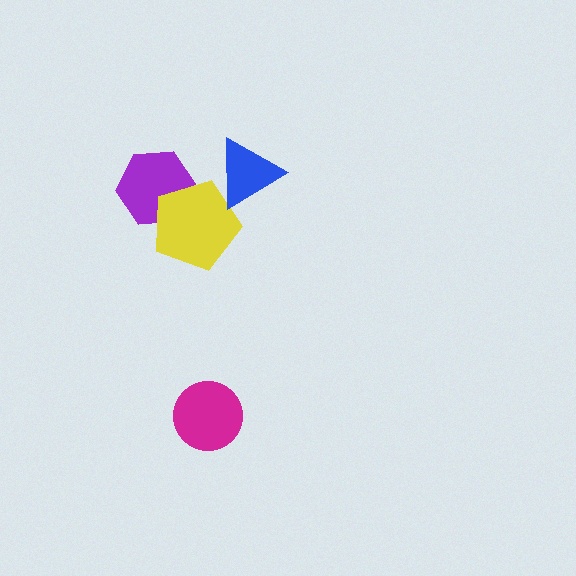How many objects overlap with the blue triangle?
1 object overlaps with the blue triangle.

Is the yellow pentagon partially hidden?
Yes, it is partially covered by another shape.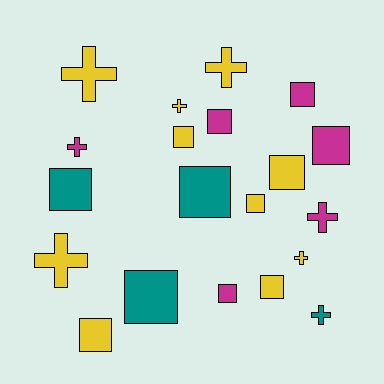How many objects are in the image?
There are 20 objects.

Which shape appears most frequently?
Square, with 12 objects.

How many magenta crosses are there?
There are 2 magenta crosses.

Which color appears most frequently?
Yellow, with 10 objects.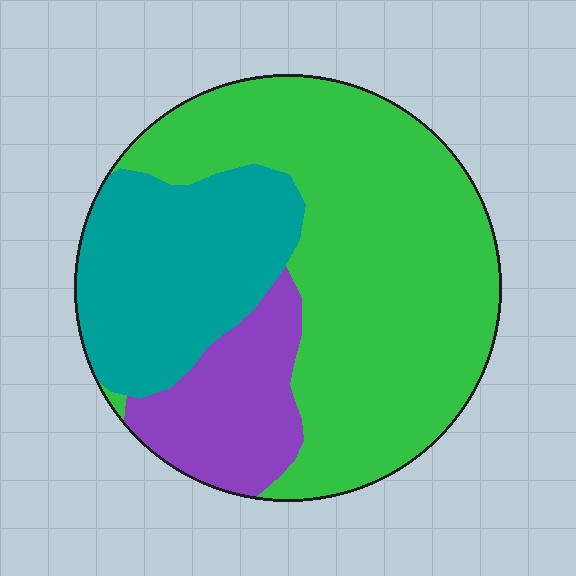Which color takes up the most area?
Green, at roughly 60%.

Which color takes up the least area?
Purple, at roughly 15%.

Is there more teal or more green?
Green.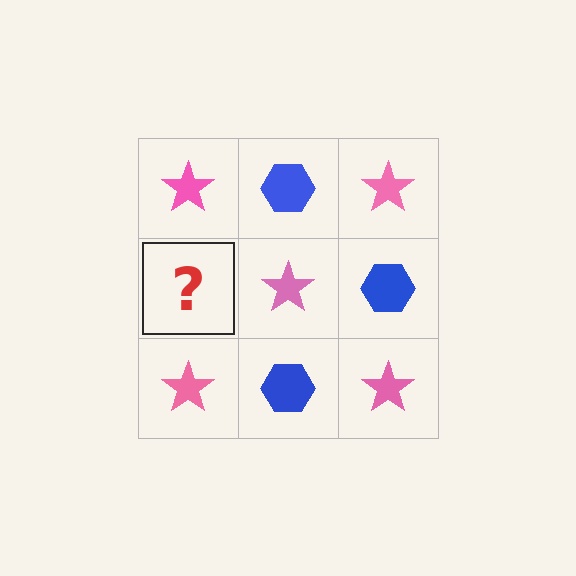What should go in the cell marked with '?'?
The missing cell should contain a blue hexagon.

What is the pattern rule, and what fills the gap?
The rule is that it alternates pink star and blue hexagon in a checkerboard pattern. The gap should be filled with a blue hexagon.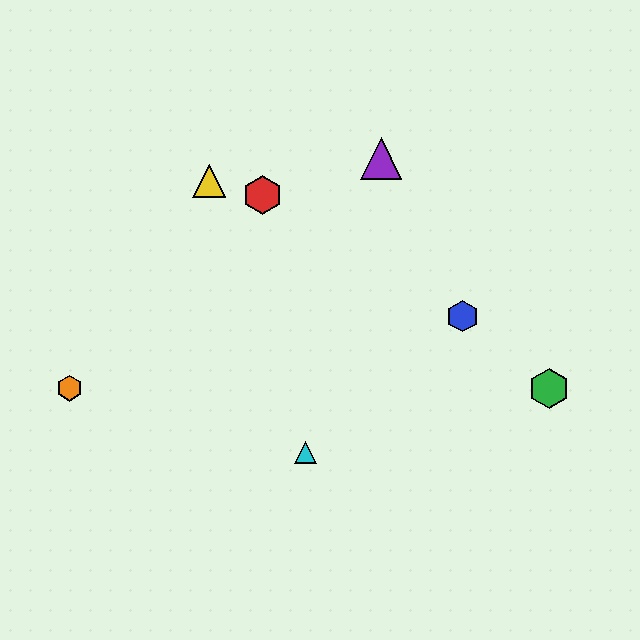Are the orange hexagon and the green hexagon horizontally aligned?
Yes, both are at y≈388.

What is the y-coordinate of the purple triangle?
The purple triangle is at y≈159.